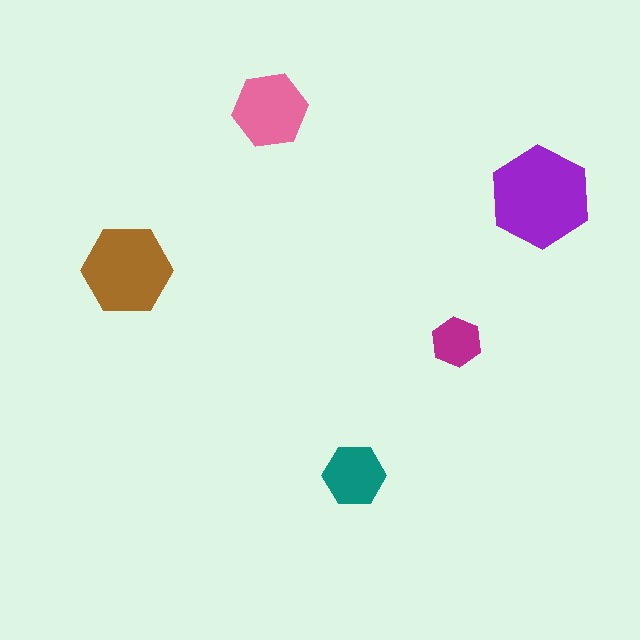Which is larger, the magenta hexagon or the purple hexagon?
The purple one.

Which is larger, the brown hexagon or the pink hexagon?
The brown one.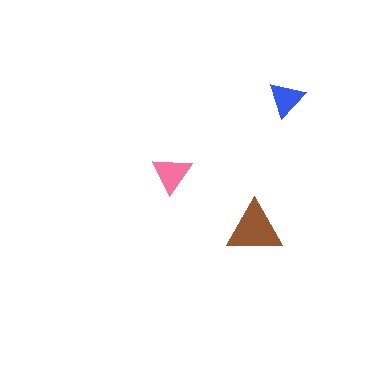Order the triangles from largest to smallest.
the brown one, the pink one, the blue one.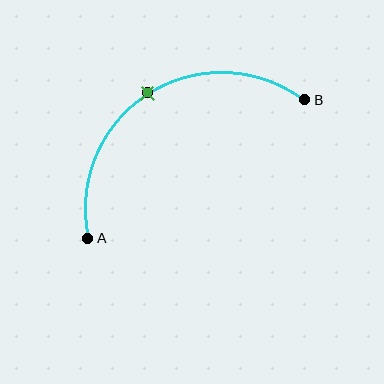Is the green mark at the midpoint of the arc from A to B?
Yes. The green mark lies on the arc at equal arc-length from both A and B — it is the arc midpoint.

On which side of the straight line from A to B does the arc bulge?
The arc bulges above the straight line connecting A and B.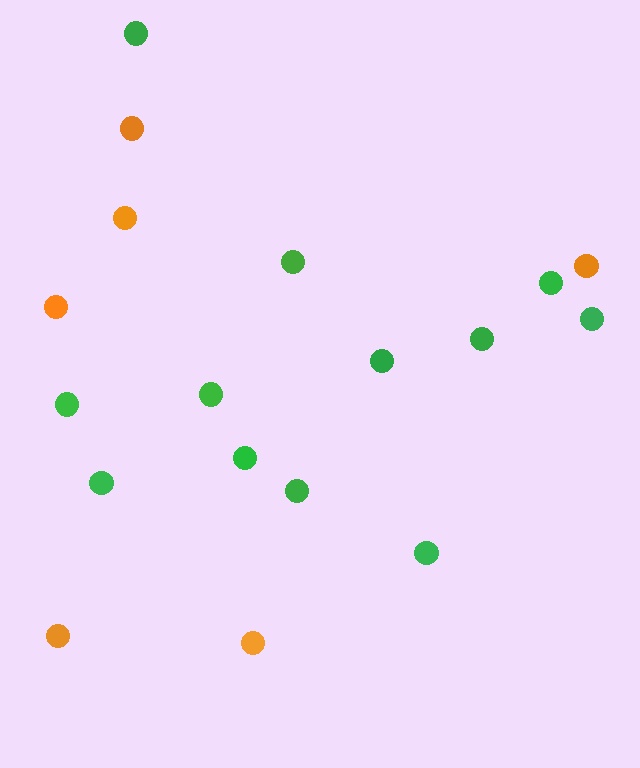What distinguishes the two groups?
There are 2 groups: one group of green circles (12) and one group of orange circles (6).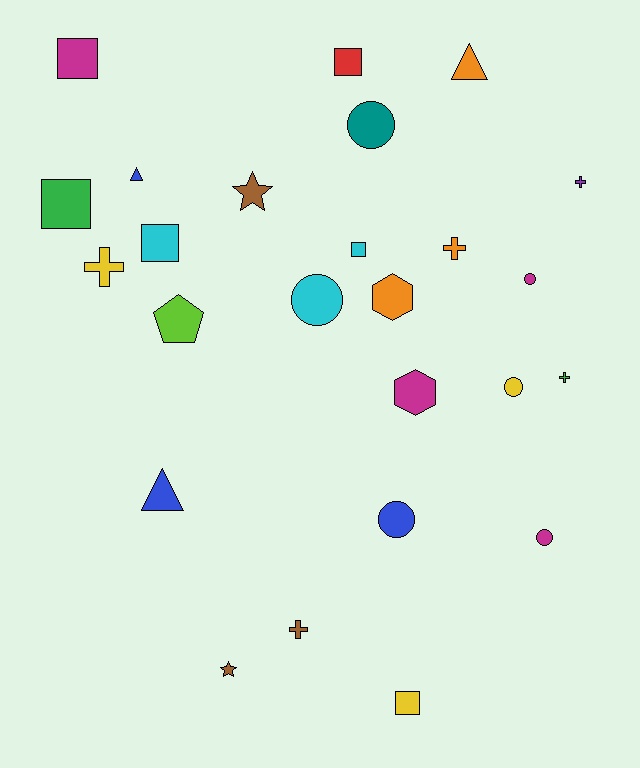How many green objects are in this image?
There are 2 green objects.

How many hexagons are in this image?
There are 2 hexagons.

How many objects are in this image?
There are 25 objects.